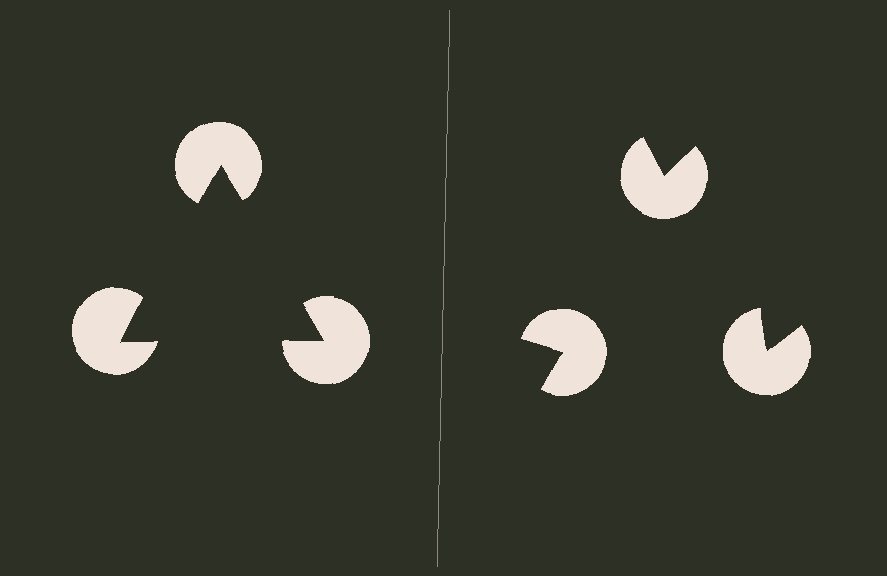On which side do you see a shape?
An illusory triangle appears on the left side. On the right side the wedge cuts are rotated, so no coherent shape forms.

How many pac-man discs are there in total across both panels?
6 — 3 on each side.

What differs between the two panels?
The pac-man discs are positioned identically on both sides; only the wedge orientations differ. On the left they align to a triangle; on the right they are misaligned.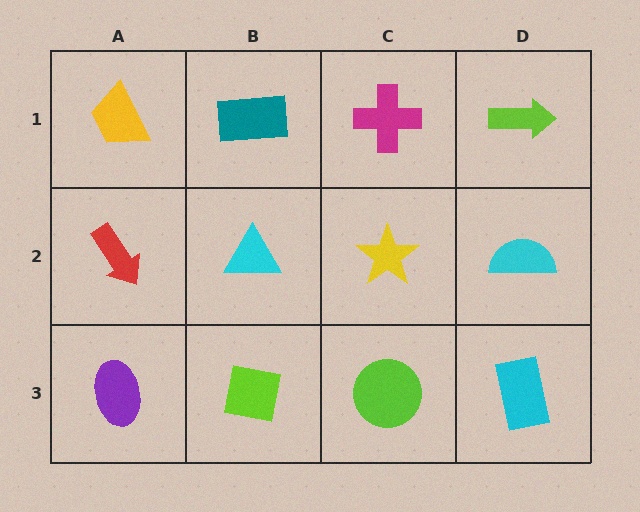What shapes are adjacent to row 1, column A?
A red arrow (row 2, column A), a teal rectangle (row 1, column B).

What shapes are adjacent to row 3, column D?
A cyan semicircle (row 2, column D), a lime circle (row 3, column C).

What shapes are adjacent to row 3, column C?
A yellow star (row 2, column C), a lime square (row 3, column B), a cyan rectangle (row 3, column D).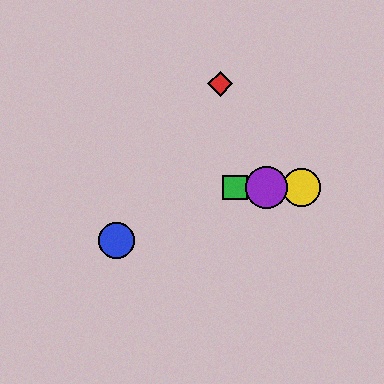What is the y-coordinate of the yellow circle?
The yellow circle is at y≈187.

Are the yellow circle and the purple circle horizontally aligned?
Yes, both are at y≈187.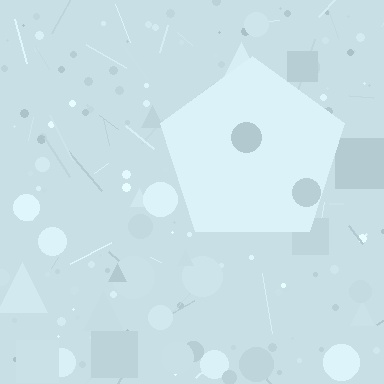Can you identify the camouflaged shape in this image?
The camouflaged shape is a pentagon.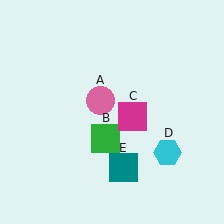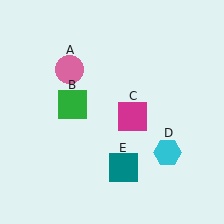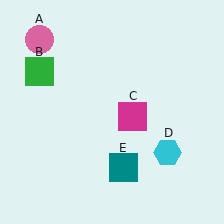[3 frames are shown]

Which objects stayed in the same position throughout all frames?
Magenta square (object C) and cyan hexagon (object D) and teal square (object E) remained stationary.